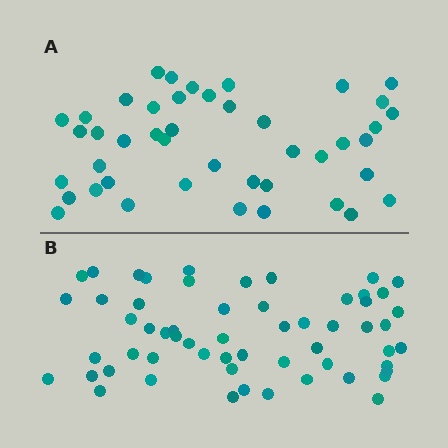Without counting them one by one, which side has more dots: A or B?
Region B (the bottom region) has more dots.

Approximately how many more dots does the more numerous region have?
Region B has approximately 15 more dots than region A.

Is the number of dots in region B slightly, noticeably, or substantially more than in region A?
Region B has noticeably more, but not dramatically so. The ratio is roughly 1.3 to 1.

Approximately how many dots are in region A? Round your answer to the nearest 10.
About 40 dots. (The exact count is 44, which rounds to 40.)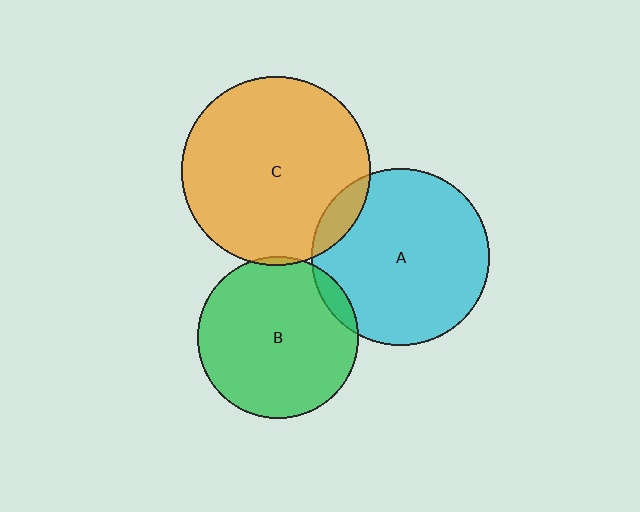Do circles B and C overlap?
Yes.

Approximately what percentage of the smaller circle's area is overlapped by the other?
Approximately 5%.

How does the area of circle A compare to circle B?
Approximately 1.2 times.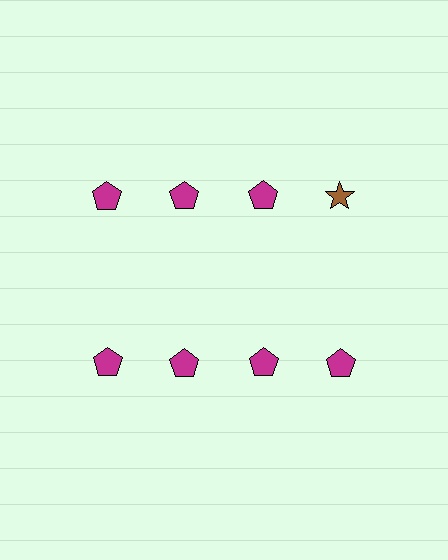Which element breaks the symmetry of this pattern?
The brown star in the top row, second from right column breaks the symmetry. All other shapes are magenta pentagons.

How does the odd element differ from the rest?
It differs in both color (brown instead of magenta) and shape (star instead of pentagon).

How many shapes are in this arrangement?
There are 8 shapes arranged in a grid pattern.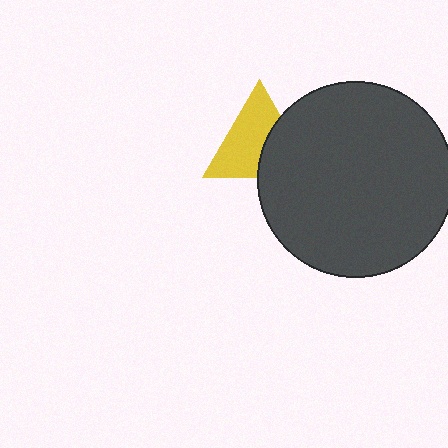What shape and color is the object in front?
The object in front is a dark gray circle.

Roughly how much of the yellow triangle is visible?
About half of it is visible (roughly 63%).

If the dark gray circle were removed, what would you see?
You would see the complete yellow triangle.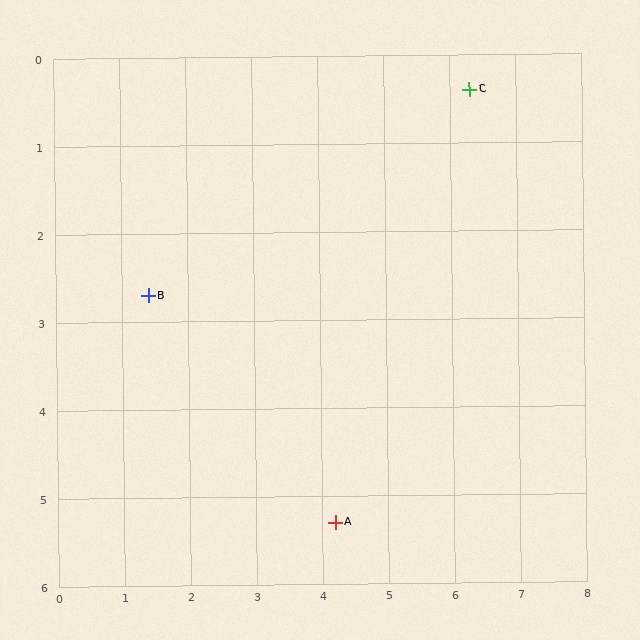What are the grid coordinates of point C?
Point C is at approximately (6.3, 0.4).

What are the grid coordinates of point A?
Point A is at approximately (4.2, 5.3).